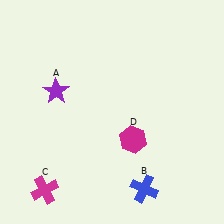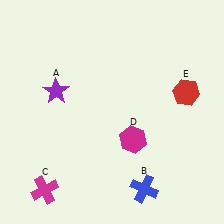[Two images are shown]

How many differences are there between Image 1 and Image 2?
There is 1 difference between the two images.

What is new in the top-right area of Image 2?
A red hexagon (E) was added in the top-right area of Image 2.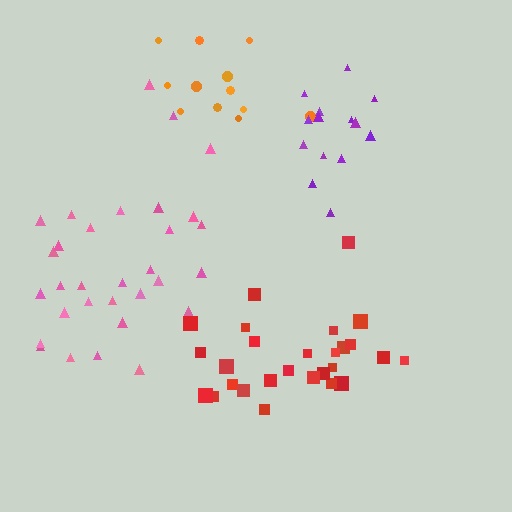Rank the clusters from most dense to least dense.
purple, red, pink, orange.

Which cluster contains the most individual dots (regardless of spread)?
Pink (31).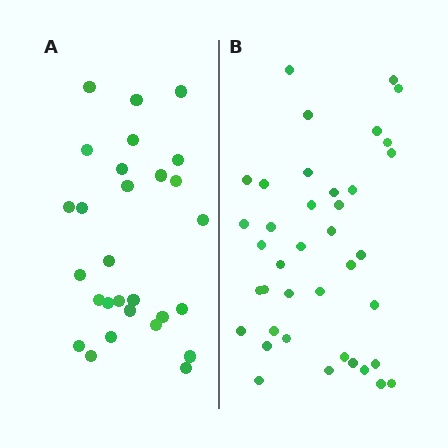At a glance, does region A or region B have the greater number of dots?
Region B (the right region) has more dots.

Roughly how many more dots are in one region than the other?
Region B has roughly 12 or so more dots than region A.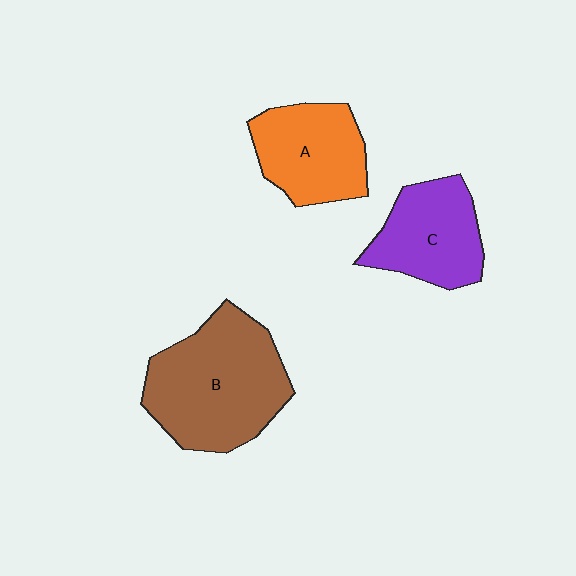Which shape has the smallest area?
Shape C (purple).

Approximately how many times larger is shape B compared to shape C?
Approximately 1.6 times.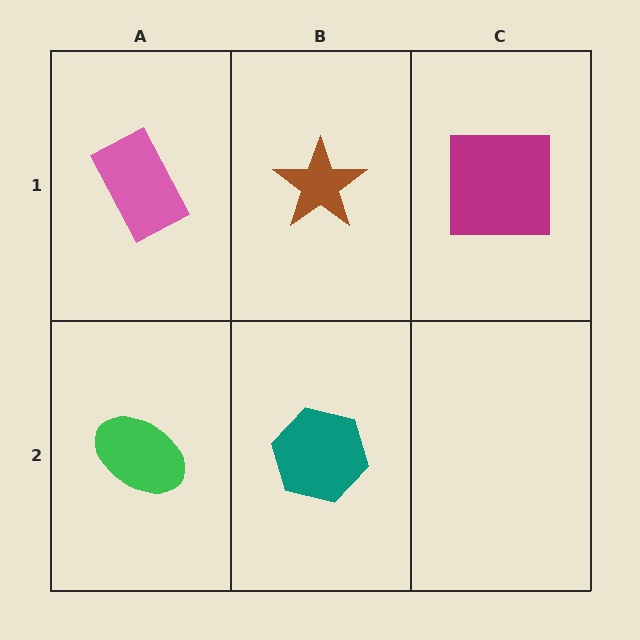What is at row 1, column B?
A brown star.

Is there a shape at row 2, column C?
No, that cell is empty.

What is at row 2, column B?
A teal hexagon.